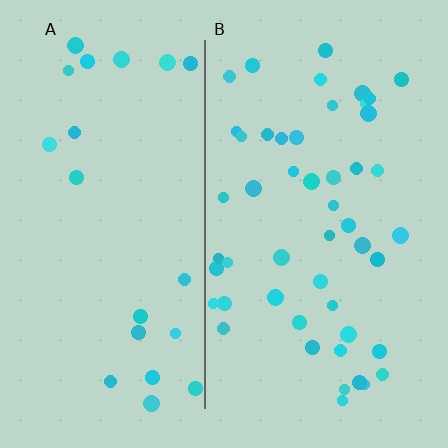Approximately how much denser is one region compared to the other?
Approximately 2.3× — region B over region A.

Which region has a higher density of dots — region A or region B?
B (the right).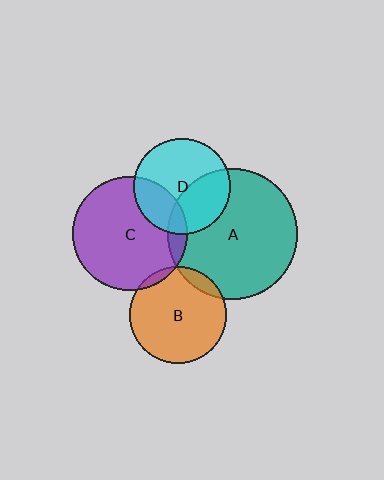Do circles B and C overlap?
Yes.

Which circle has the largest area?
Circle A (teal).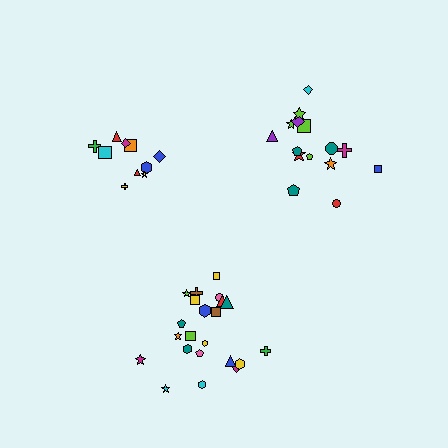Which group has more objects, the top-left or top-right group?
The top-right group.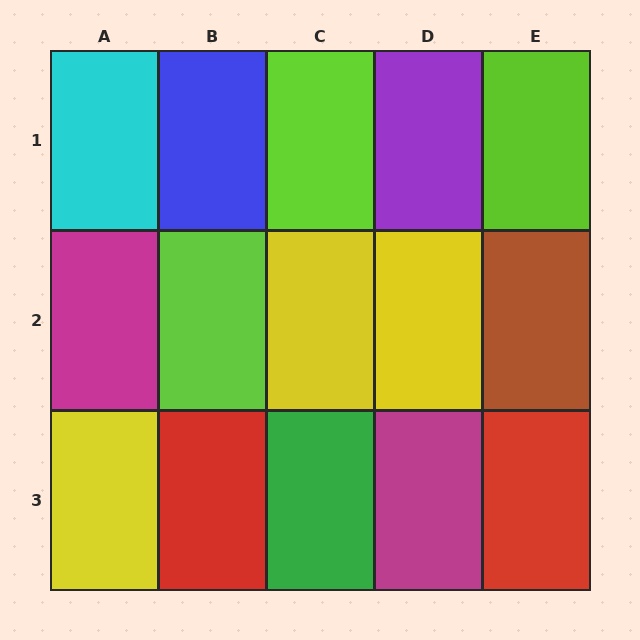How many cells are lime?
3 cells are lime.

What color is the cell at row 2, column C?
Yellow.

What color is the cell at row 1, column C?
Lime.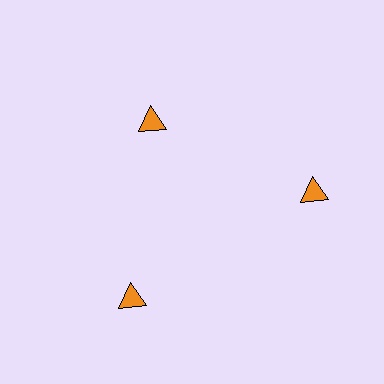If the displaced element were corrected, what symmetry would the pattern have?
It would have 3-fold rotational symmetry — the pattern would map onto itself every 120 degrees.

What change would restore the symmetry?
The symmetry would be restored by moving it outward, back onto the ring so that all 3 triangles sit at equal angles and equal distance from the center.